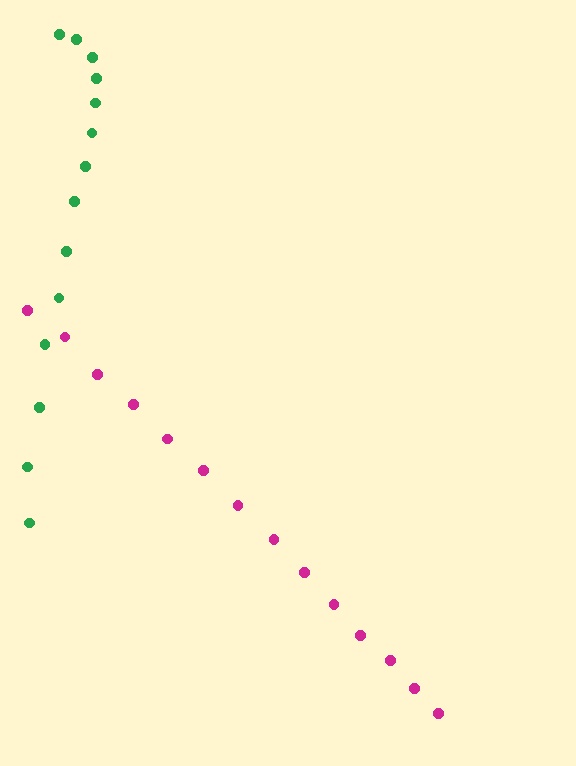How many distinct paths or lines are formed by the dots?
There are 2 distinct paths.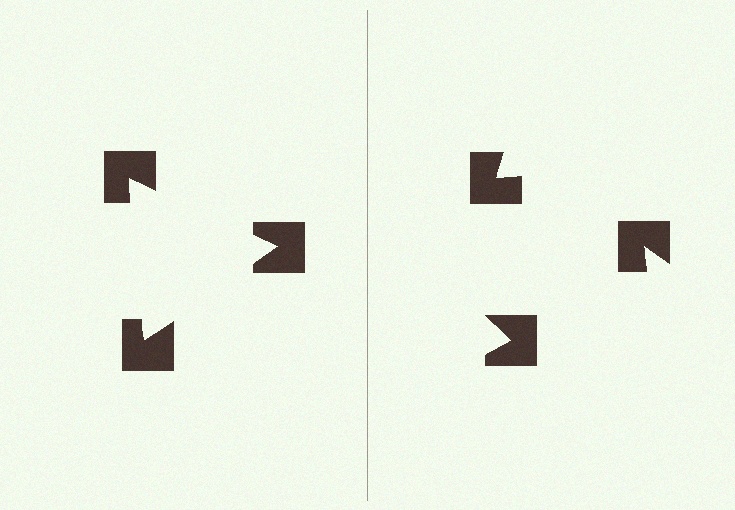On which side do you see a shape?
An illusory triangle appears on the left side. On the right side the wedge cuts are rotated, so no coherent shape forms.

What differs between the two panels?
The notched squares are positioned identically on both sides; only the wedge orientations differ. On the left they align to a triangle; on the right they are misaligned.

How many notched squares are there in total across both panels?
6 — 3 on each side.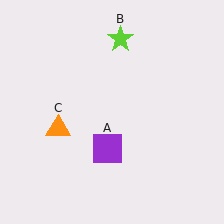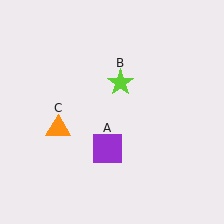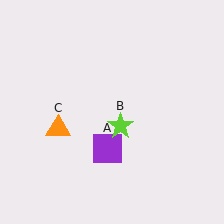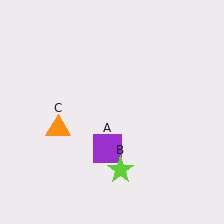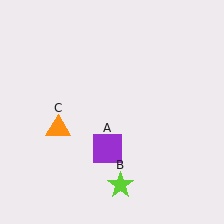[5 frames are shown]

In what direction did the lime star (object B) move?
The lime star (object B) moved down.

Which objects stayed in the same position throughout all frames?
Purple square (object A) and orange triangle (object C) remained stationary.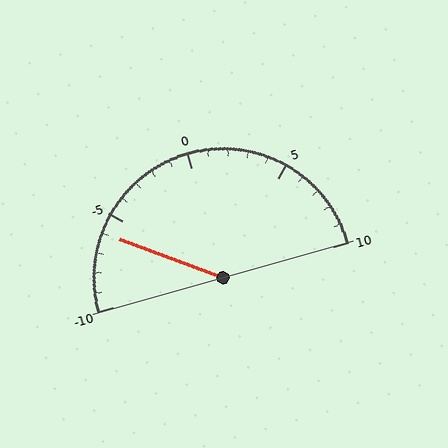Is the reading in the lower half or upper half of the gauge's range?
The reading is in the lower half of the range (-10 to 10).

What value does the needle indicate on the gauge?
The needle indicates approximately -6.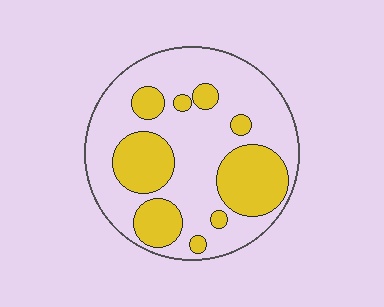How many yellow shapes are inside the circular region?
9.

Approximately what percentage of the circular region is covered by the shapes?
Approximately 35%.